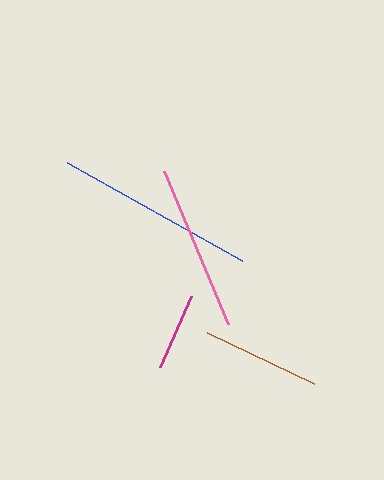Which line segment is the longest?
The blue line is the longest at approximately 201 pixels.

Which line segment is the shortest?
The magenta line is the shortest at approximately 78 pixels.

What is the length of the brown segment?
The brown segment is approximately 119 pixels long.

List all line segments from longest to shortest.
From longest to shortest: blue, pink, brown, magenta.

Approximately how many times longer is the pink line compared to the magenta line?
The pink line is approximately 2.1 times the length of the magenta line.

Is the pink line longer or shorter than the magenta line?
The pink line is longer than the magenta line.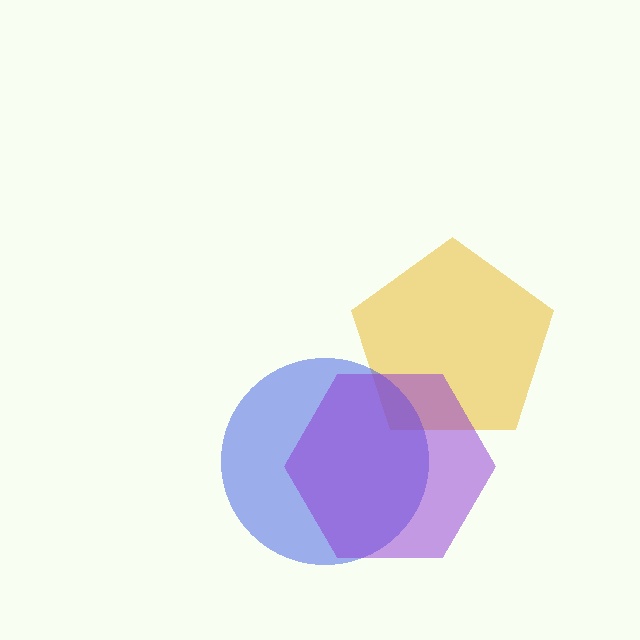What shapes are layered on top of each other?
The layered shapes are: a yellow pentagon, a blue circle, a purple hexagon.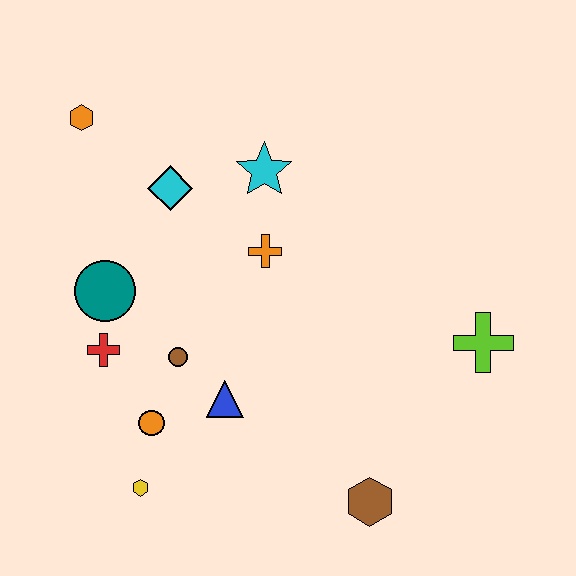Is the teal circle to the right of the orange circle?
No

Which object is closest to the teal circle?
The red cross is closest to the teal circle.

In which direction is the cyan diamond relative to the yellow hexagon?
The cyan diamond is above the yellow hexagon.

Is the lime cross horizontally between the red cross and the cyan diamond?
No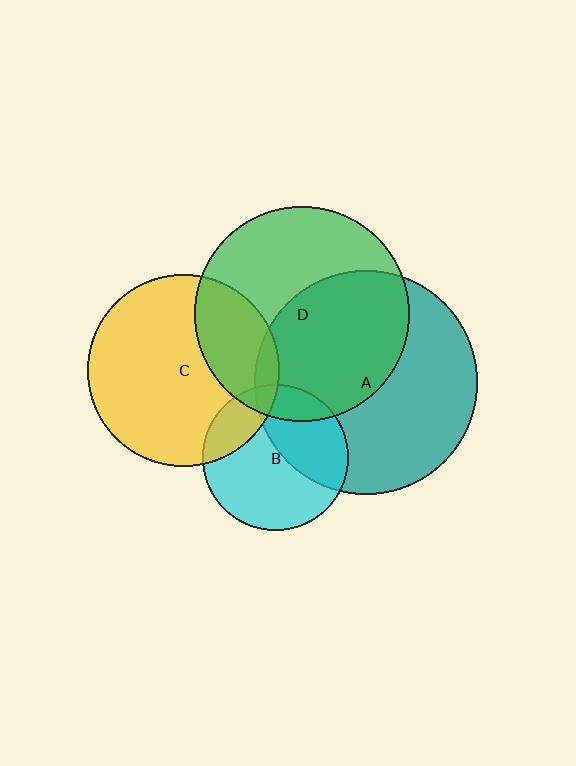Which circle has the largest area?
Circle A (teal).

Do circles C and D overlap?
Yes.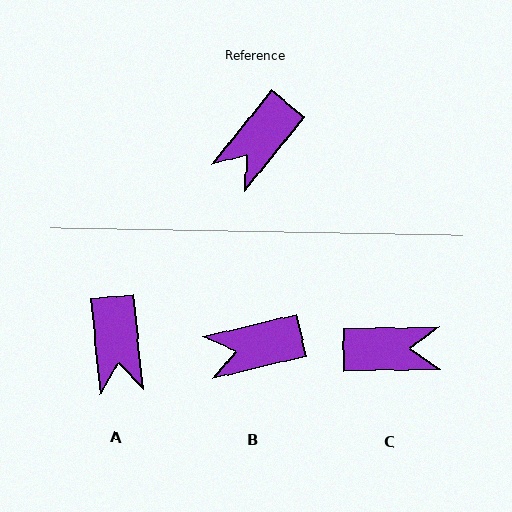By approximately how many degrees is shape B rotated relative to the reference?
Approximately 38 degrees clockwise.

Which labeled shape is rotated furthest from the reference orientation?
C, about 130 degrees away.